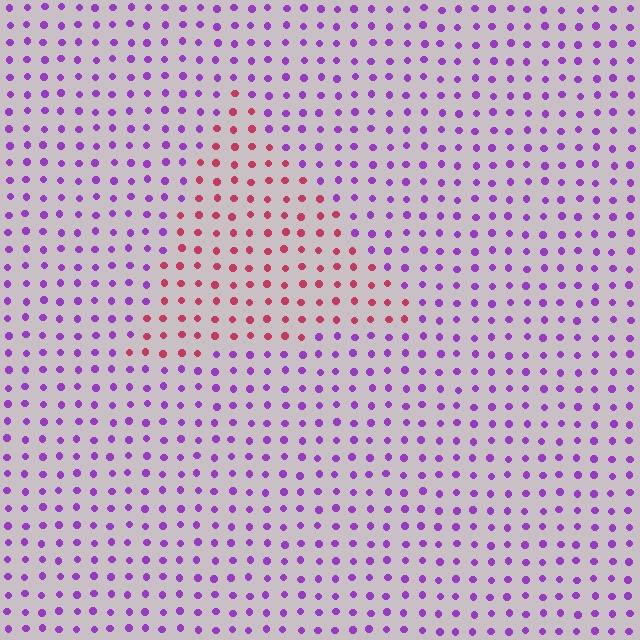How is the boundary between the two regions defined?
The boundary is defined purely by a slight shift in hue (about 62 degrees). Spacing, size, and orientation are identical on both sides.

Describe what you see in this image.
The image is filled with small purple elements in a uniform arrangement. A triangle-shaped region is visible where the elements are tinted to a slightly different hue, forming a subtle color boundary.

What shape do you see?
I see a triangle.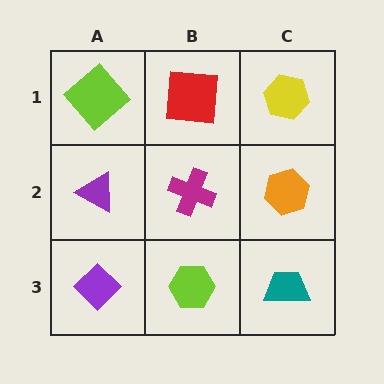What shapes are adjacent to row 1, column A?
A purple triangle (row 2, column A), a red square (row 1, column B).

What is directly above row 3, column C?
An orange hexagon.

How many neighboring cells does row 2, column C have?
3.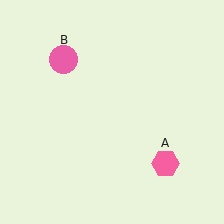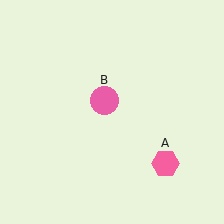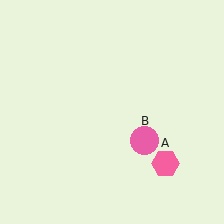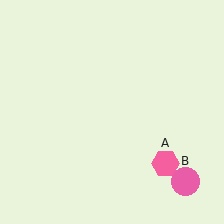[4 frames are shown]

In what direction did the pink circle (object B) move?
The pink circle (object B) moved down and to the right.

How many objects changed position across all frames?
1 object changed position: pink circle (object B).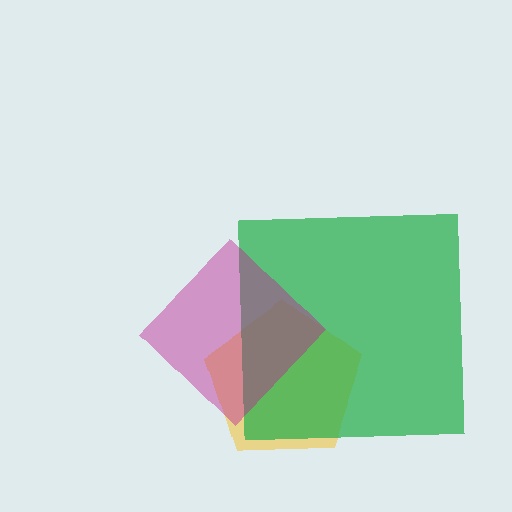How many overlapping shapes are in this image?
There are 3 overlapping shapes in the image.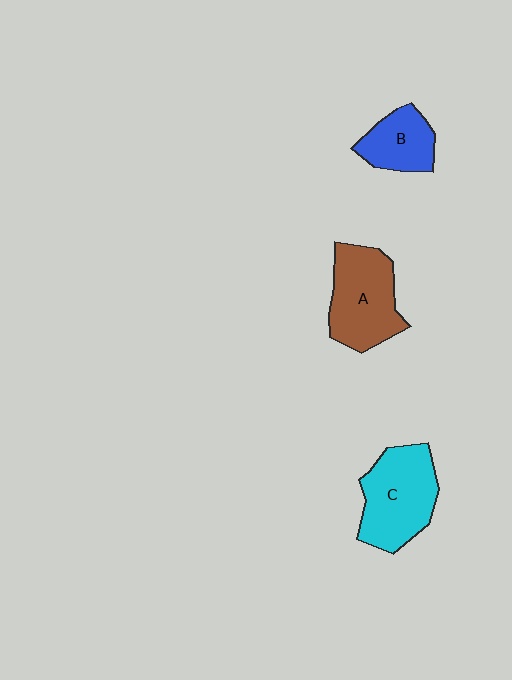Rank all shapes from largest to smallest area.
From largest to smallest: C (cyan), A (brown), B (blue).